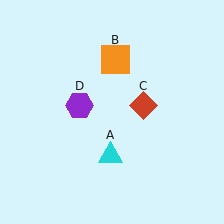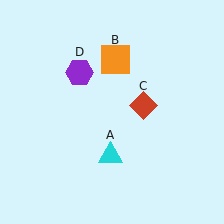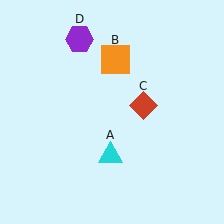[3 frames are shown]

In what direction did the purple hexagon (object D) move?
The purple hexagon (object D) moved up.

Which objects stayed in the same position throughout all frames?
Cyan triangle (object A) and orange square (object B) and red diamond (object C) remained stationary.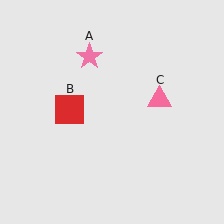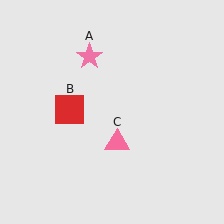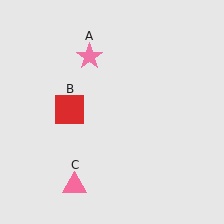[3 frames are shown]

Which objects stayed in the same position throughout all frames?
Pink star (object A) and red square (object B) remained stationary.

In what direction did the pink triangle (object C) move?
The pink triangle (object C) moved down and to the left.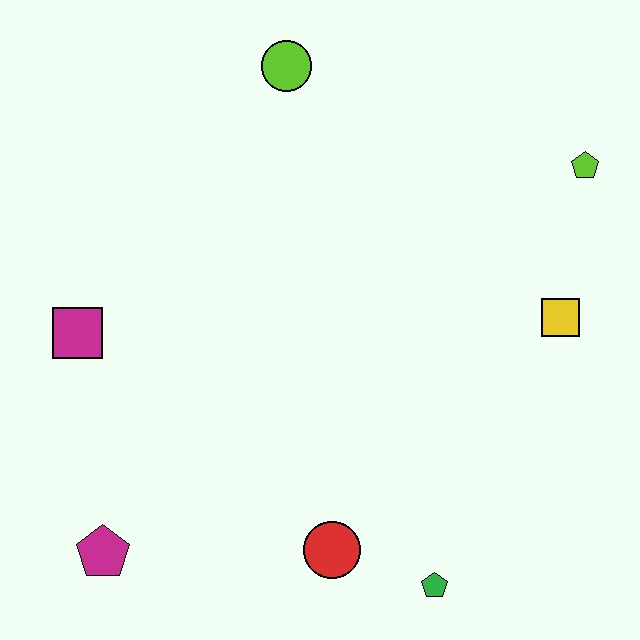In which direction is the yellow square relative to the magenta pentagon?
The yellow square is to the right of the magenta pentagon.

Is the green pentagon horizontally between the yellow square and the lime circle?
Yes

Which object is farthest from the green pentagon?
The lime circle is farthest from the green pentagon.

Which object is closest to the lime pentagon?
The yellow square is closest to the lime pentagon.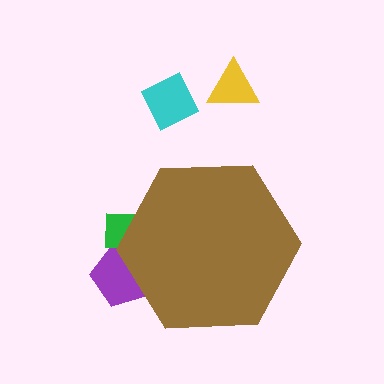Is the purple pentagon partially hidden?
Yes, the purple pentagon is partially hidden behind the brown hexagon.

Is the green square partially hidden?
Yes, the green square is partially hidden behind the brown hexagon.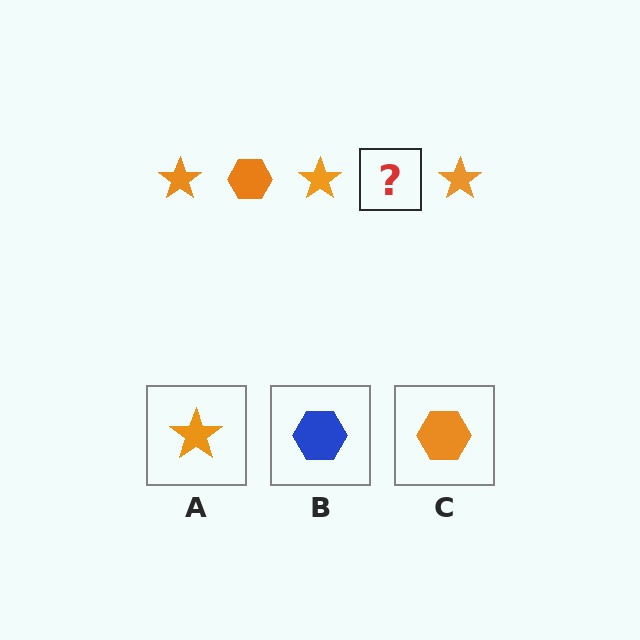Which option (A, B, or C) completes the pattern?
C.